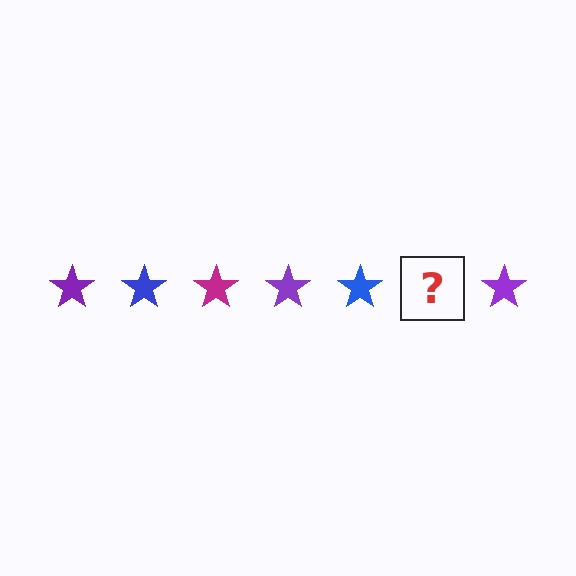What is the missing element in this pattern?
The missing element is a magenta star.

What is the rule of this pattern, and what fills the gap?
The rule is that the pattern cycles through purple, blue, magenta stars. The gap should be filled with a magenta star.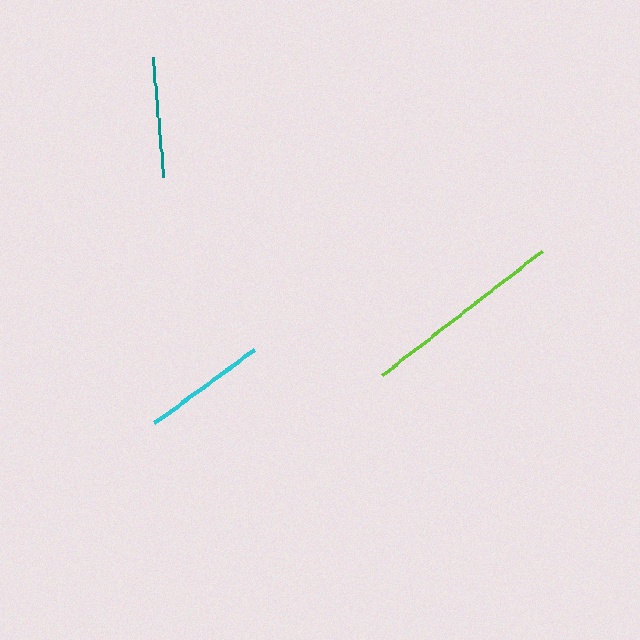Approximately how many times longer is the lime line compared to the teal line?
The lime line is approximately 1.7 times the length of the teal line.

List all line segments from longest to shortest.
From longest to shortest: lime, cyan, teal.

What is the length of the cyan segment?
The cyan segment is approximately 123 pixels long.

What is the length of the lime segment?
The lime segment is approximately 203 pixels long.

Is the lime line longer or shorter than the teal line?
The lime line is longer than the teal line.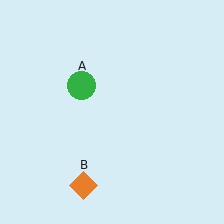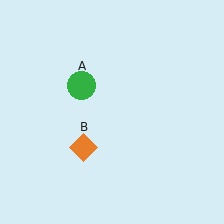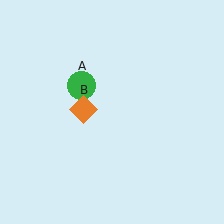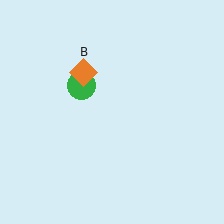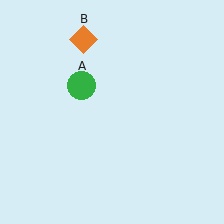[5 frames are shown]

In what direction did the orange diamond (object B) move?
The orange diamond (object B) moved up.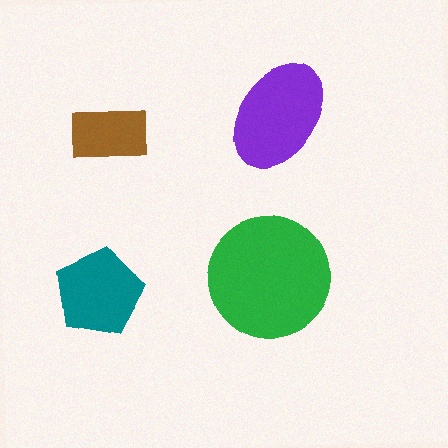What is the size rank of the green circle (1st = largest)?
1st.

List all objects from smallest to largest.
The brown rectangle, the teal pentagon, the purple ellipse, the green circle.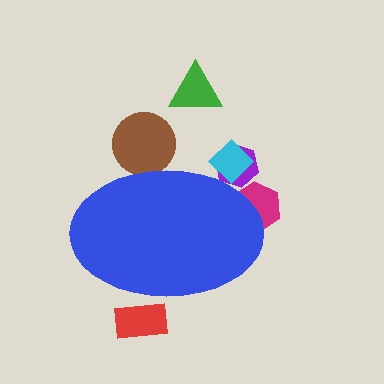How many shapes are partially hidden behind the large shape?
5 shapes are partially hidden.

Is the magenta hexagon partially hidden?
Yes, the magenta hexagon is partially hidden behind the blue ellipse.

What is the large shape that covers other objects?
A blue ellipse.